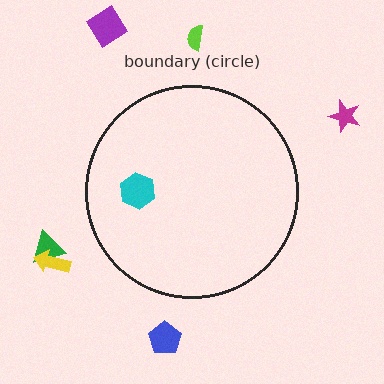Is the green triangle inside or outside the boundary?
Outside.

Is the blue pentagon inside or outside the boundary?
Outside.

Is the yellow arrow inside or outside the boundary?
Outside.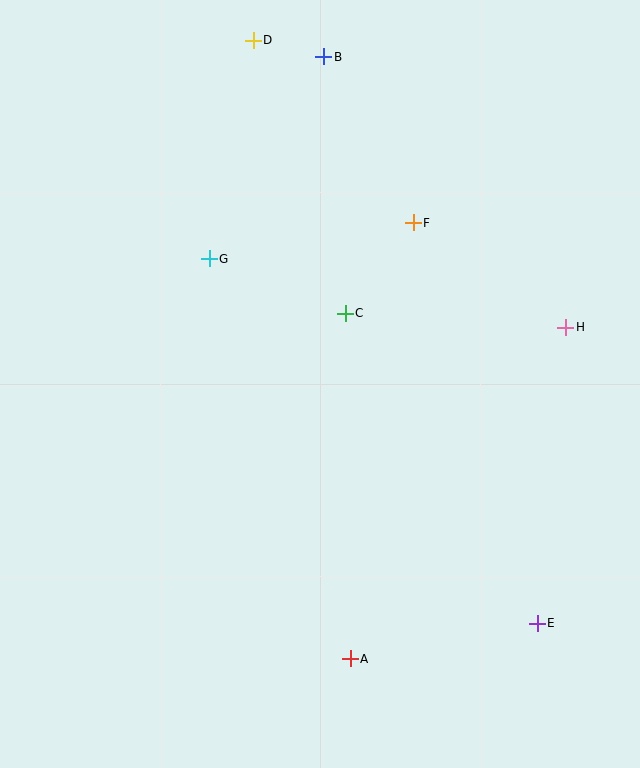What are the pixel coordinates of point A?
Point A is at (350, 659).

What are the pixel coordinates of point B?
Point B is at (324, 57).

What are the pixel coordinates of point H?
Point H is at (566, 327).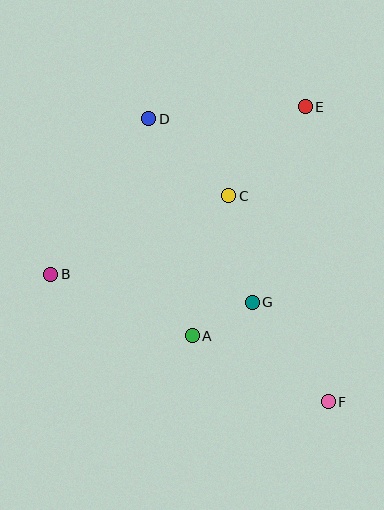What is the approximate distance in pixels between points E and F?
The distance between E and F is approximately 296 pixels.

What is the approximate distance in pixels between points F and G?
The distance between F and G is approximately 125 pixels.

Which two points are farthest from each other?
Points D and F are farthest from each other.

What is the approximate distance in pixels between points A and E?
The distance between A and E is approximately 255 pixels.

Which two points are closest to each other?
Points A and G are closest to each other.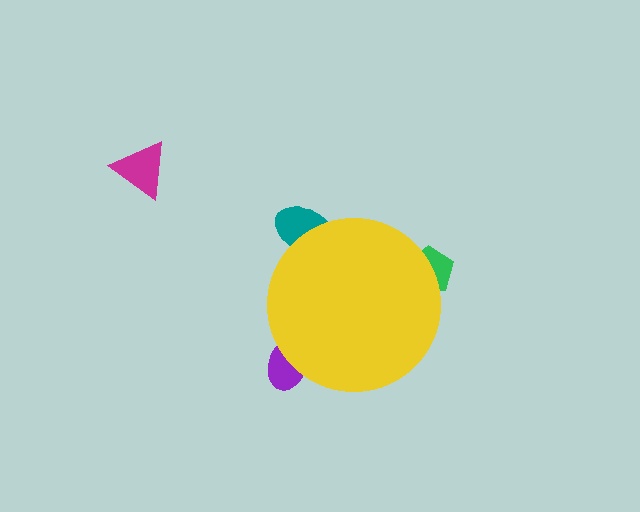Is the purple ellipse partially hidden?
Yes, the purple ellipse is partially hidden behind the yellow circle.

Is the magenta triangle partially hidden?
No, the magenta triangle is fully visible.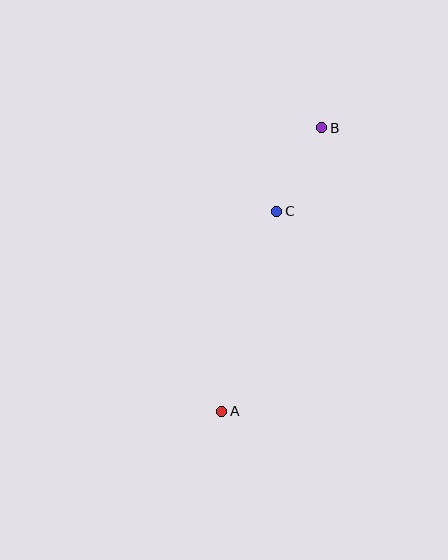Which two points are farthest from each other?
Points A and B are farthest from each other.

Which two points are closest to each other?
Points B and C are closest to each other.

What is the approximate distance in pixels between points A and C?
The distance between A and C is approximately 207 pixels.